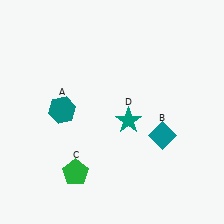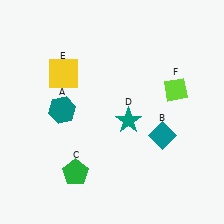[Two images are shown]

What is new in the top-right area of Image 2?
A lime diamond (F) was added in the top-right area of Image 2.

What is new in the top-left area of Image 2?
A yellow square (E) was added in the top-left area of Image 2.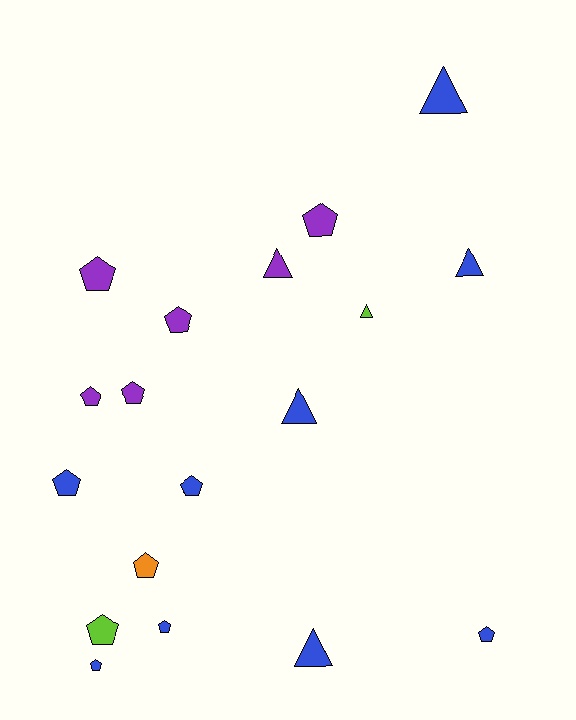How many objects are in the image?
There are 18 objects.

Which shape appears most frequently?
Pentagon, with 12 objects.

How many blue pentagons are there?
There are 5 blue pentagons.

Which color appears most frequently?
Blue, with 9 objects.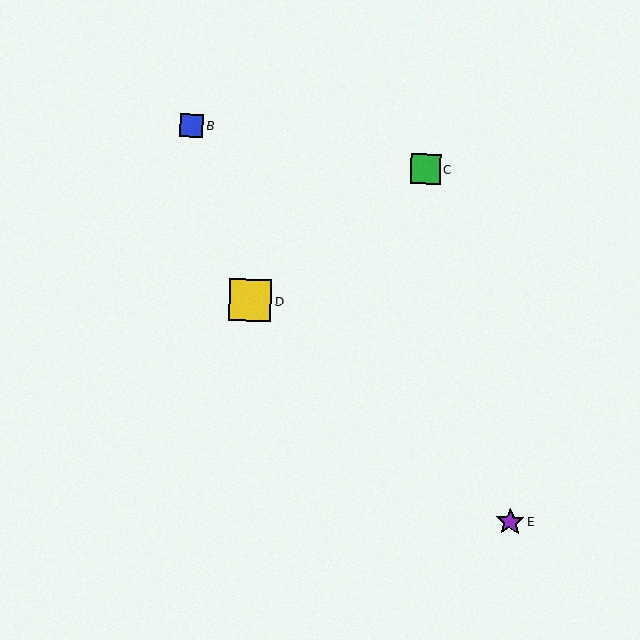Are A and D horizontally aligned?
Yes, both are at y≈300.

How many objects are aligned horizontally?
2 objects (A, D) are aligned horizontally.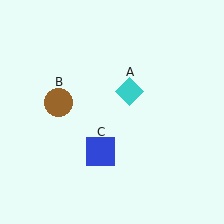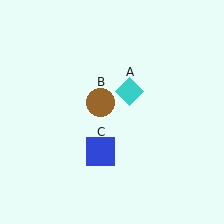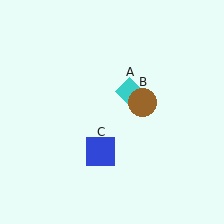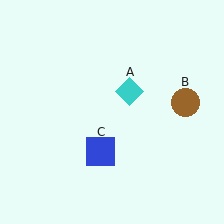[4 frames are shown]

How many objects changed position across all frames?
1 object changed position: brown circle (object B).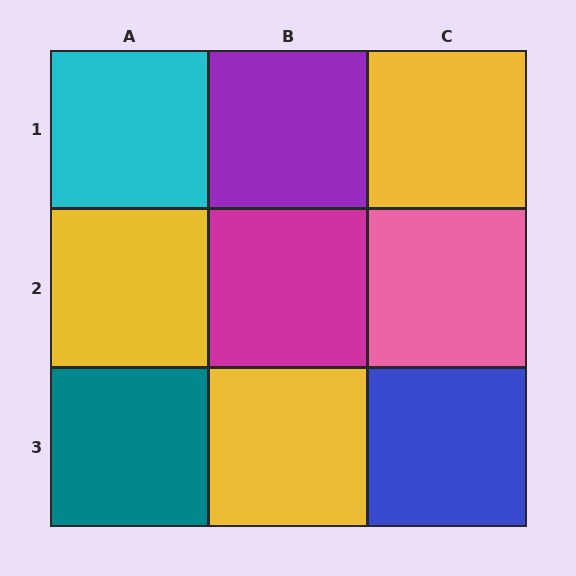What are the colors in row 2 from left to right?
Yellow, magenta, pink.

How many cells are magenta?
1 cell is magenta.